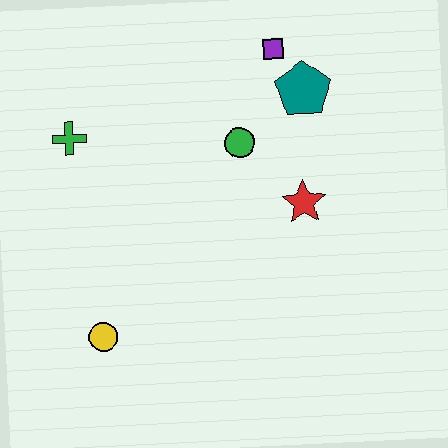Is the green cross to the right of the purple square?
No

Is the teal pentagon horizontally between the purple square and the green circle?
No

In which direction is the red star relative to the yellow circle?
The red star is to the right of the yellow circle.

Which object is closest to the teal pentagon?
The purple square is closest to the teal pentagon.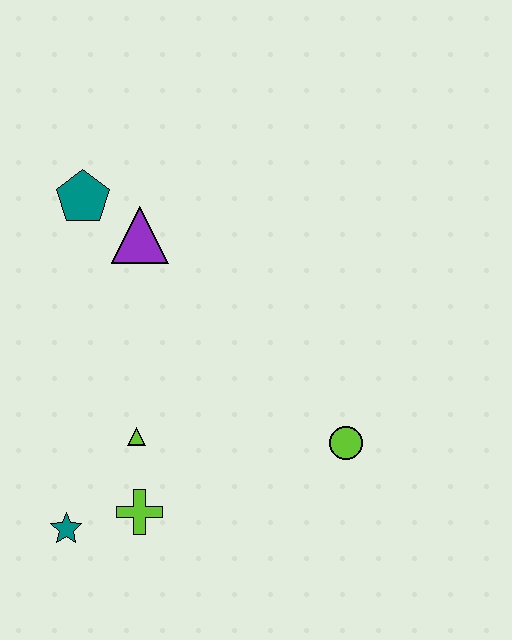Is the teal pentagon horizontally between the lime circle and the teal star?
Yes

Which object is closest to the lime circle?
The lime triangle is closest to the lime circle.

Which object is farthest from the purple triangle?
The teal star is farthest from the purple triangle.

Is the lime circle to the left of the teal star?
No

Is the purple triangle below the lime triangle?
No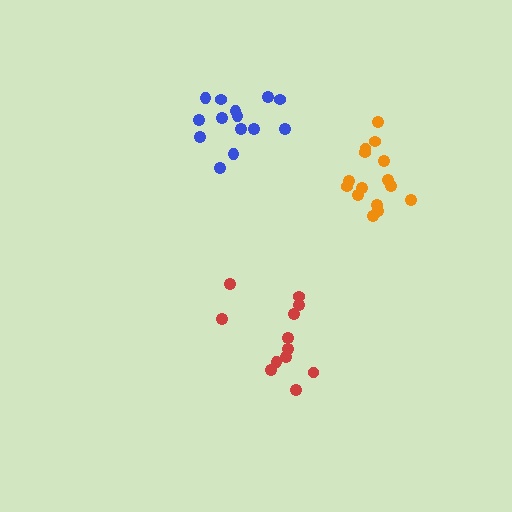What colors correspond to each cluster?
The clusters are colored: red, blue, orange.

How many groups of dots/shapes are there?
There are 3 groups.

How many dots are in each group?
Group 1: 12 dots, Group 2: 14 dots, Group 3: 15 dots (41 total).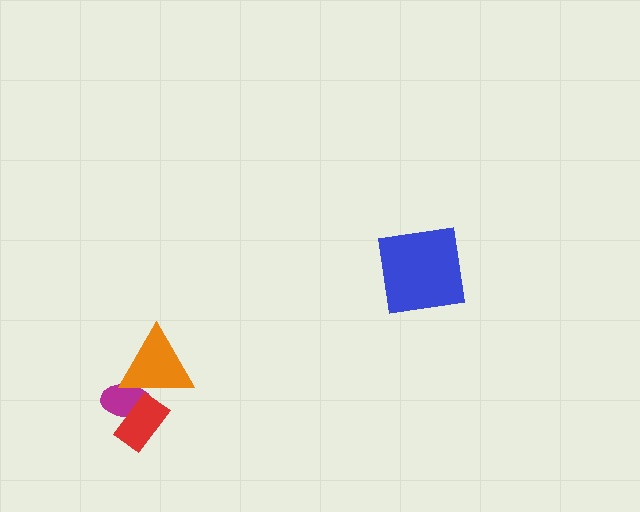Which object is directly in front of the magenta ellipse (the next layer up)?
The red rectangle is directly in front of the magenta ellipse.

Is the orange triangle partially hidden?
No, no other shape covers it.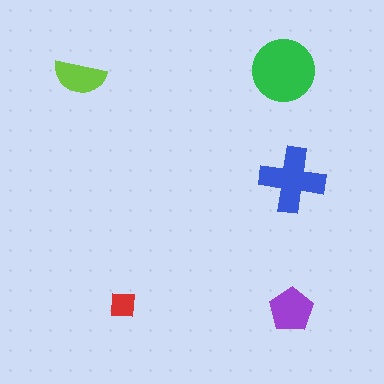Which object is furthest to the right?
The blue cross is rightmost.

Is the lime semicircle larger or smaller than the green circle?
Smaller.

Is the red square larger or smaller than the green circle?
Smaller.